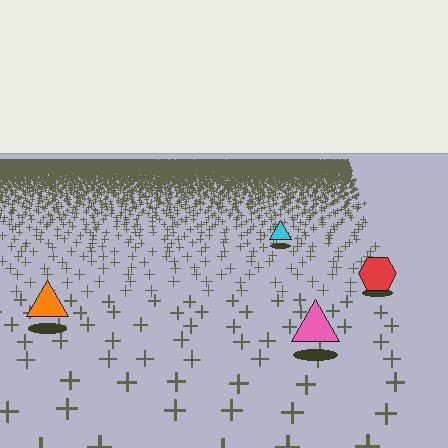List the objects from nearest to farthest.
From nearest to farthest: the pink triangle, the orange triangle, the red hexagon, the cyan triangle.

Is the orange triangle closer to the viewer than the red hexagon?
Yes. The orange triangle is closer — you can tell from the texture gradient: the ground texture is coarser near it.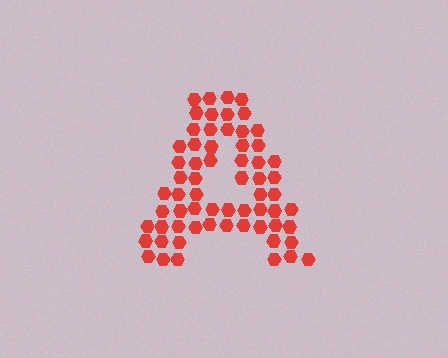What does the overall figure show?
The overall figure shows the letter A.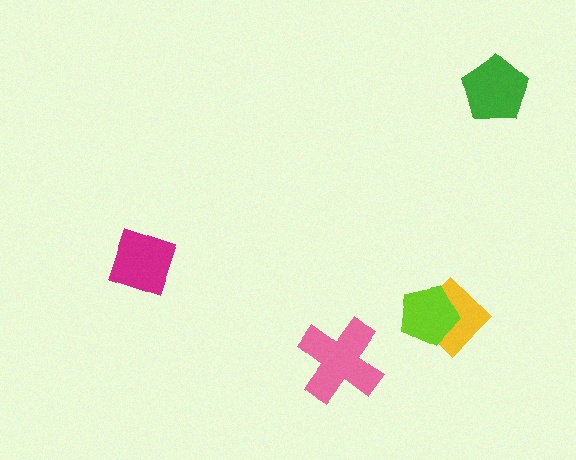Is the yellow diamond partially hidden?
Yes, it is partially covered by another shape.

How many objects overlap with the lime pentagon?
1 object overlaps with the lime pentagon.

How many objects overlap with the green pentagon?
0 objects overlap with the green pentagon.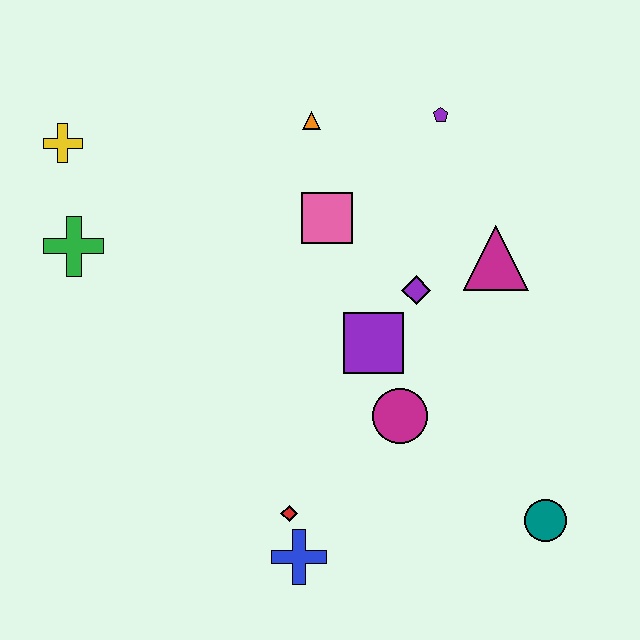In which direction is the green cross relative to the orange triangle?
The green cross is to the left of the orange triangle.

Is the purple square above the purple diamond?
No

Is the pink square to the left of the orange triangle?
No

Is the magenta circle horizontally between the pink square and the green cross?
No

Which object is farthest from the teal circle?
The yellow cross is farthest from the teal circle.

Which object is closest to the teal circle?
The magenta circle is closest to the teal circle.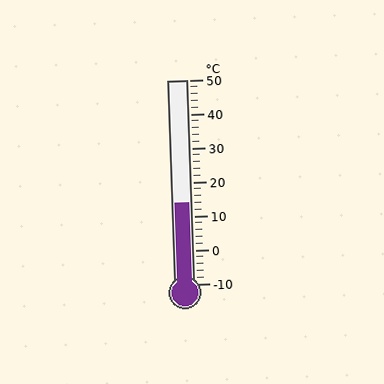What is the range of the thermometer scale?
The thermometer scale ranges from -10°C to 50°C.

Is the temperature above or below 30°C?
The temperature is below 30°C.